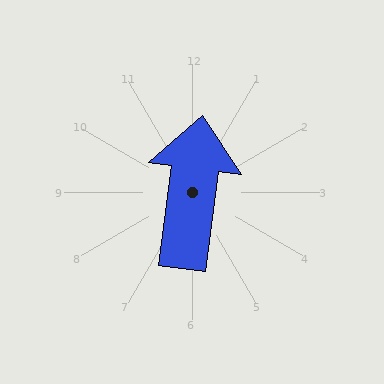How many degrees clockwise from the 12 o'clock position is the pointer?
Approximately 7 degrees.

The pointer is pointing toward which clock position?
Roughly 12 o'clock.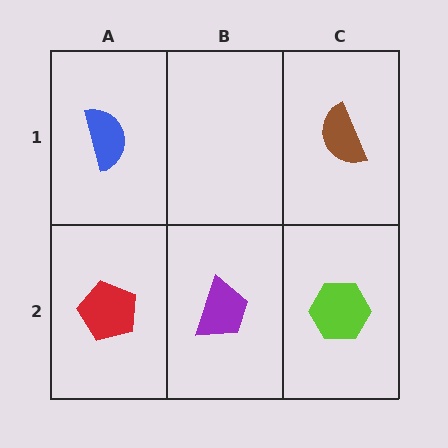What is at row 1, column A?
A blue semicircle.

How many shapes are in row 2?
3 shapes.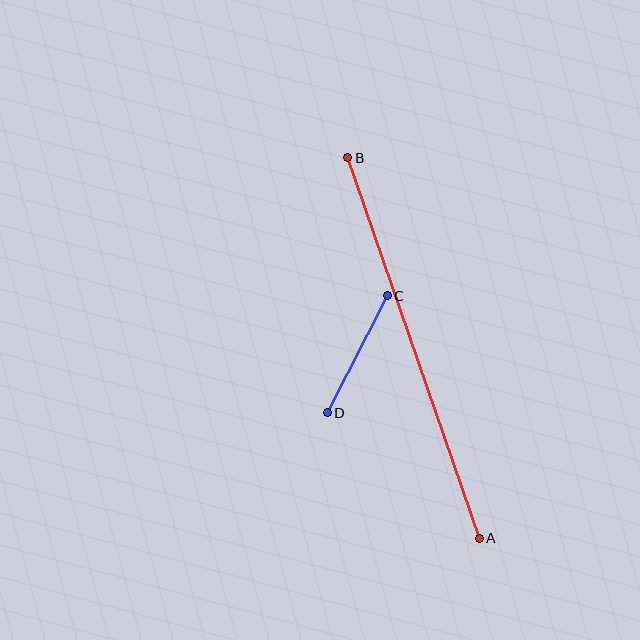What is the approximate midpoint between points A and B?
The midpoint is at approximately (413, 348) pixels.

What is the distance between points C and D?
The distance is approximately 131 pixels.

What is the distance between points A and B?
The distance is approximately 403 pixels.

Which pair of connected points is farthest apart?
Points A and B are farthest apart.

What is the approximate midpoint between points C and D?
The midpoint is at approximately (357, 354) pixels.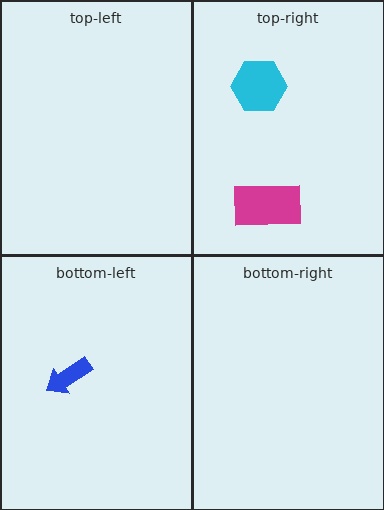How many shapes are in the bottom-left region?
1.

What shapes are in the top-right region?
The cyan hexagon, the magenta rectangle.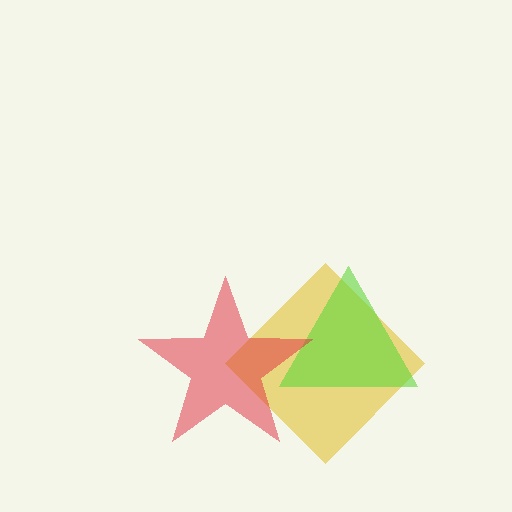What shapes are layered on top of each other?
The layered shapes are: a yellow diamond, a lime triangle, a red star.